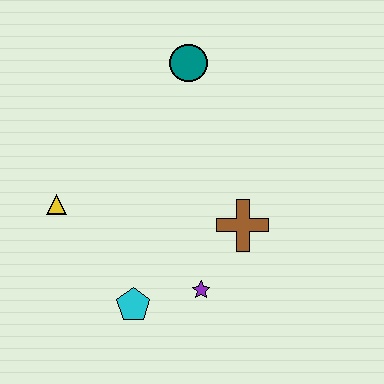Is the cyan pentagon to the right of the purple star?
No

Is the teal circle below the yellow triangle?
No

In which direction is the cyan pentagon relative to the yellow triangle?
The cyan pentagon is below the yellow triangle.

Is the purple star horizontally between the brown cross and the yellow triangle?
Yes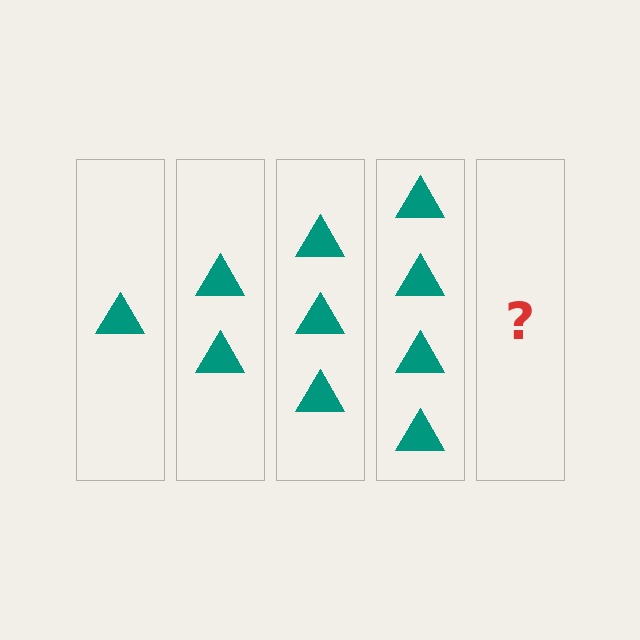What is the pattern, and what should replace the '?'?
The pattern is that each step adds one more triangle. The '?' should be 5 triangles.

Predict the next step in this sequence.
The next step is 5 triangles.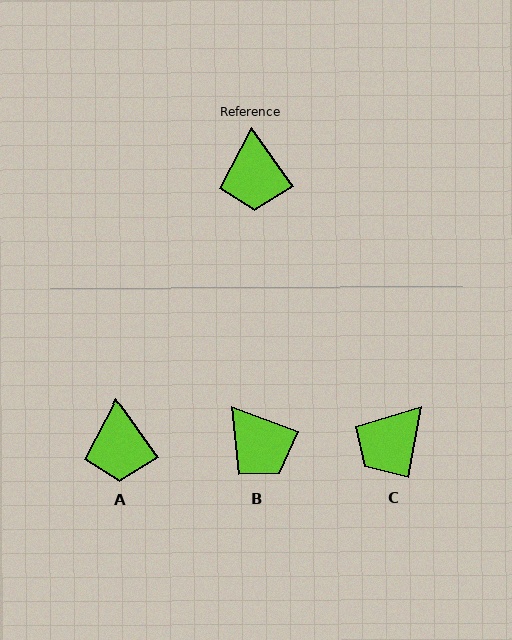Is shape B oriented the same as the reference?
No, it is off by about 34 degrees.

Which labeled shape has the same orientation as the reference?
A.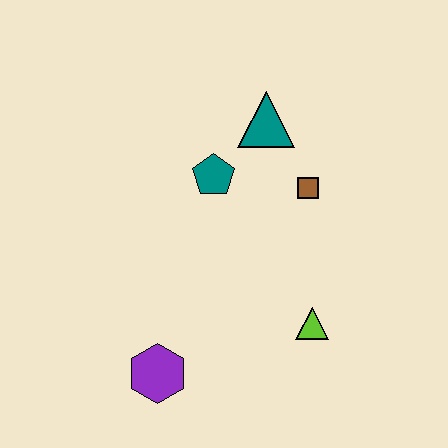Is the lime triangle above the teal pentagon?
No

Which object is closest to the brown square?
The teal triangle is closest to the brown square.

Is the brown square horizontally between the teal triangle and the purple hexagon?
No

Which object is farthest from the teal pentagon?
The purple hexagon is farthest from the teal pentagon.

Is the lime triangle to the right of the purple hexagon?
Yes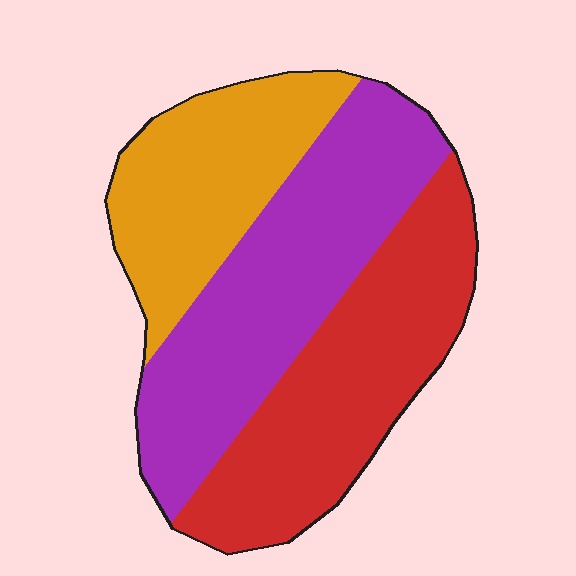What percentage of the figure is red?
Red takes up between a quarter and a half of the figure.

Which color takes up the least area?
Orange, at roughly 25%.